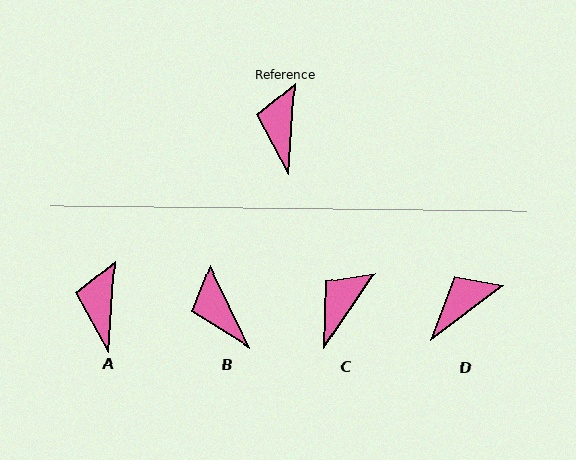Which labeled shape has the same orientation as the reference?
A.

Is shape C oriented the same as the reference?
No, it is off by about 30 degrees.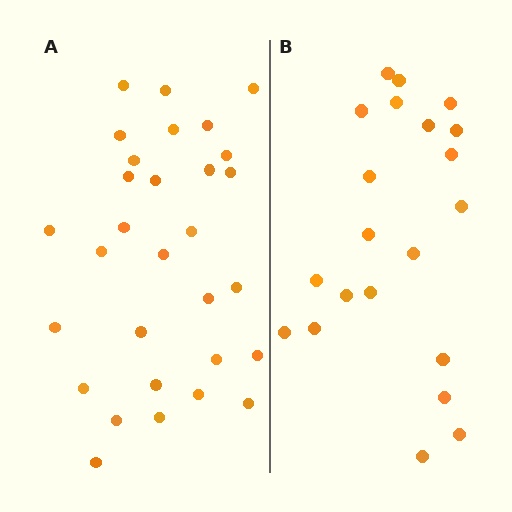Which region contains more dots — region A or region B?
Region A (the left region) has more dots.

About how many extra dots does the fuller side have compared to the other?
Region A has roughly 8 or so more dots than region B.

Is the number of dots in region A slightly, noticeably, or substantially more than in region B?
Region A has noticeably more, but not dramatically so. The ratio is roughly 1.4 to 1.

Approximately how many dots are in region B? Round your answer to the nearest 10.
About 20 dots. (The exact count is 21, which rounds to 20.)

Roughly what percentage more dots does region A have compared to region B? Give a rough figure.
About 45% more.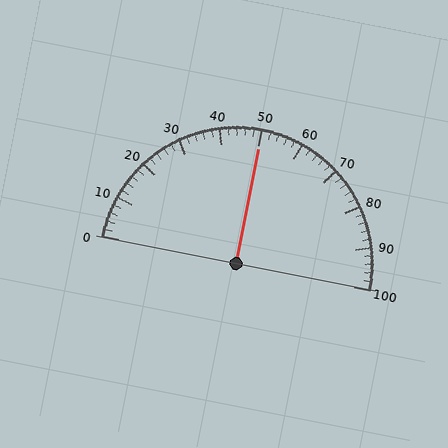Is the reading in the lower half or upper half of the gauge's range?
The reading is in the upper half of the range (0 to 100).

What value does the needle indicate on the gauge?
The needle indicates approximately 50.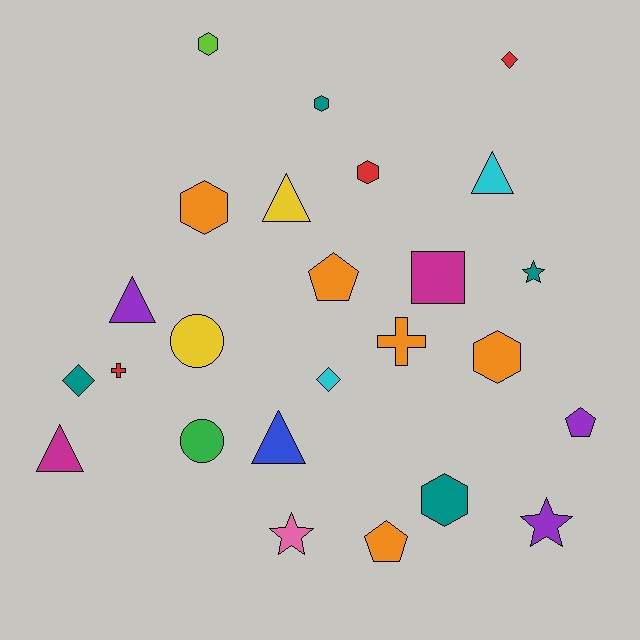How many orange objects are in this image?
There are 5 orange objects.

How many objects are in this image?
There are 25 objects.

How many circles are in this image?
There are 2 circles.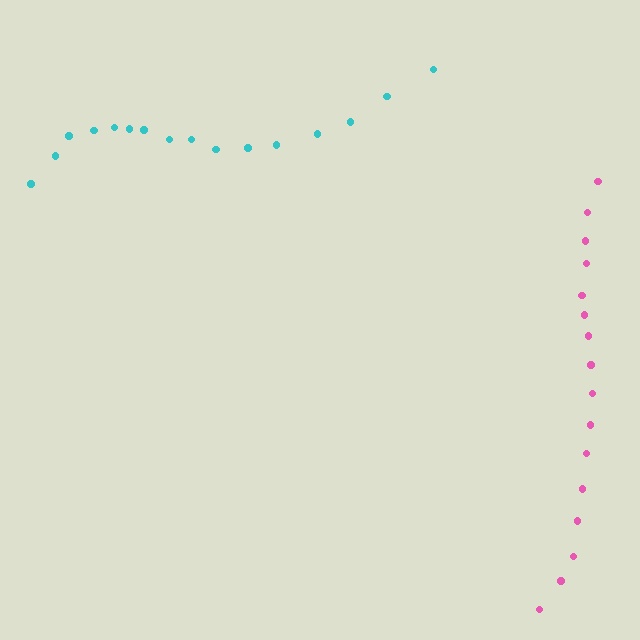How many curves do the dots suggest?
There are 2 distinct paths.